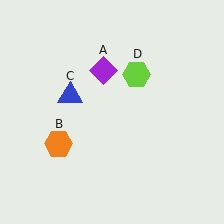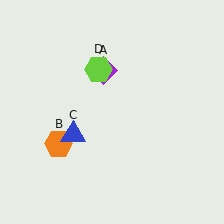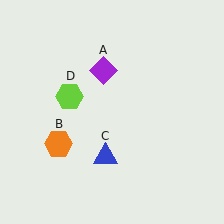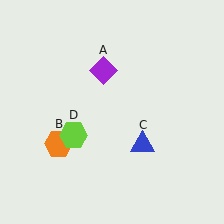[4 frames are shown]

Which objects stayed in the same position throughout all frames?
Purple diamond (object A) and orange hexagon (object B) remained stationary.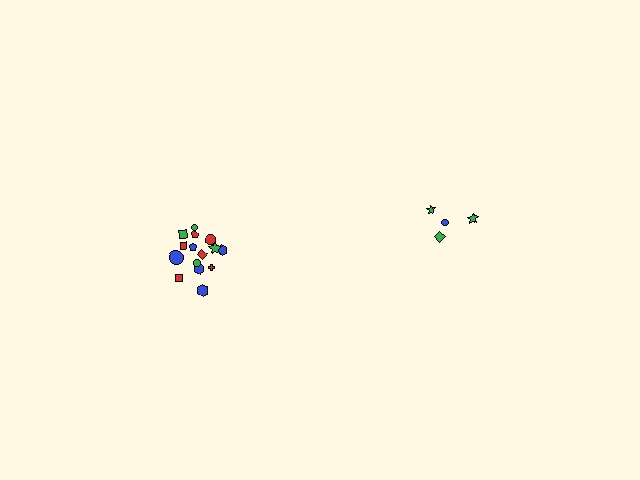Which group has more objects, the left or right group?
The left group.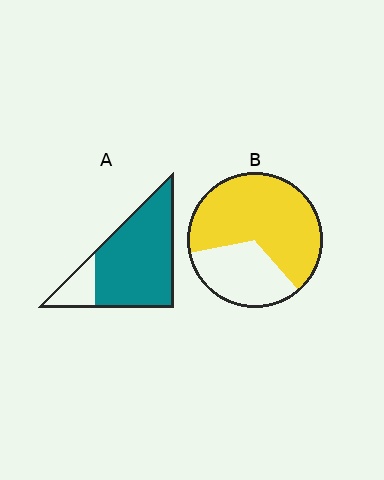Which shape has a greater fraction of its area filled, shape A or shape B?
Shape A.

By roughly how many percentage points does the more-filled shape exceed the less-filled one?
By roughly 15 percentage points (A over B).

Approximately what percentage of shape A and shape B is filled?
A is approximately 80% and B is approximately 65%.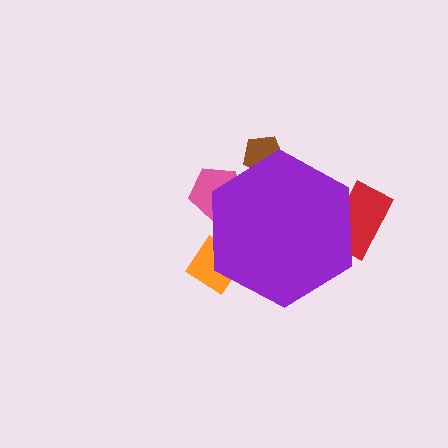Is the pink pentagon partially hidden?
Yes, the pink pentagon is partially hidden behind the purple hexagon.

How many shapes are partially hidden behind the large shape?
4 shapes are partially hidden.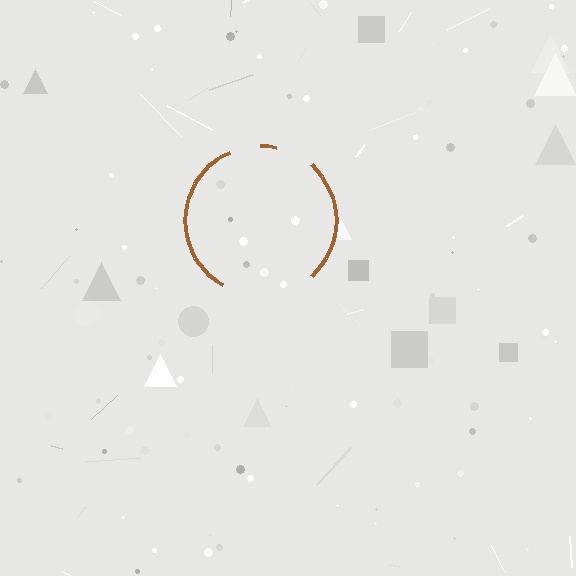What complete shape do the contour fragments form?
The contour fragments form a circle.